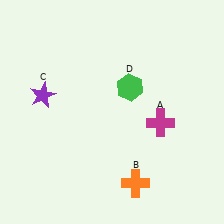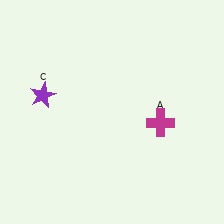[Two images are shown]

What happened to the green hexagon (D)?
The green hexagon (D) was removed in Image 2. It was in the top-right area of Image 1.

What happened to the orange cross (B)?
The orange cross (B) was removed in Image 2. It was in the bottom-right area of Image 1.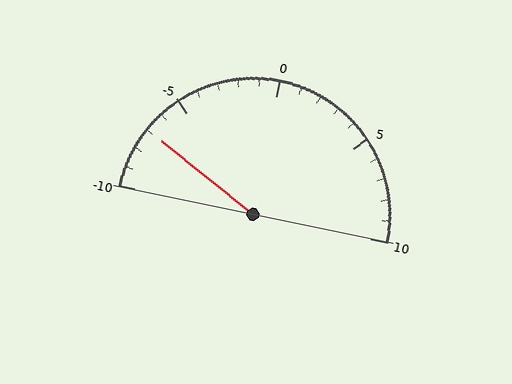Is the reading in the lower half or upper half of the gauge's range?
The reading is in the lower half of the range (-10 to 10).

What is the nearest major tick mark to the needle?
The nearest major tick mark is -5.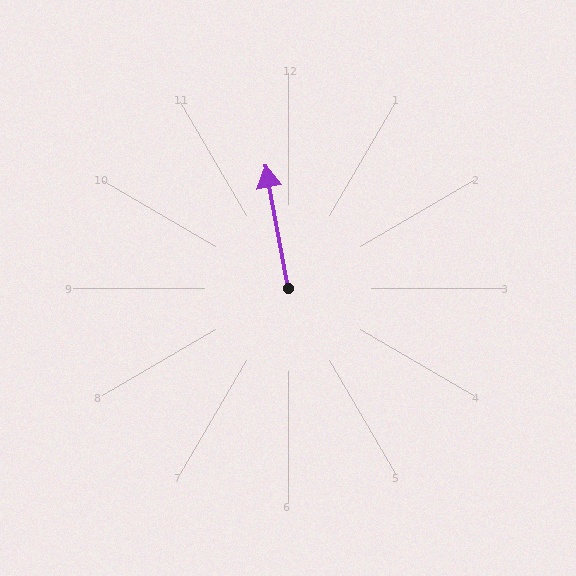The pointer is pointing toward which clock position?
Roughly 12 o'clock.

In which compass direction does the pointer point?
North.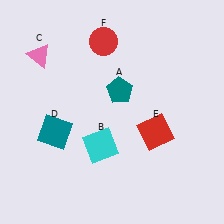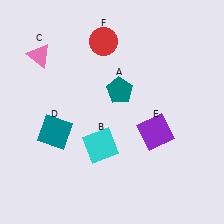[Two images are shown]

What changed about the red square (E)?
In Image 1, E is red. In Image 2, it changed to purple.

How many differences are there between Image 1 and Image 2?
There is 1 difference between the two images.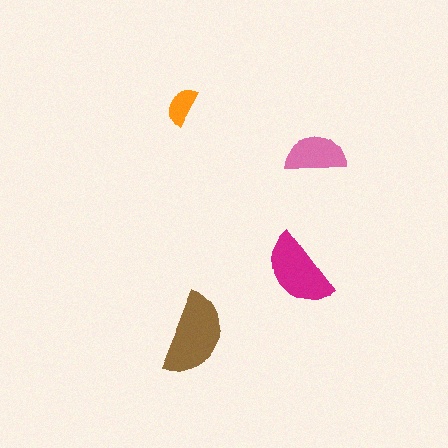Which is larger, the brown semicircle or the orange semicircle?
The brown one.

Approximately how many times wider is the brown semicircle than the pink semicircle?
About 1.5 times wider.